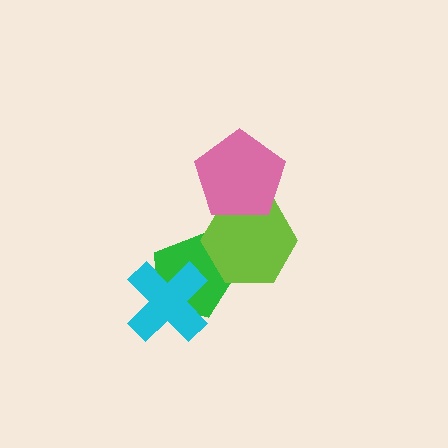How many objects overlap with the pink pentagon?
1 object overlaps with the pink pentagon.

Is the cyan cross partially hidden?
No, no other shape covers it.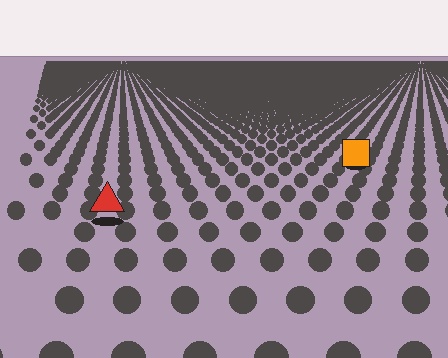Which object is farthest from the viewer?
The orange square is farthest from the viewer. It appears smaller and the ground texture around it is denser.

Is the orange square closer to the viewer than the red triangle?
No. The red triangle is closer — you can tell from the texture gradient: the ground texture is coarser near it.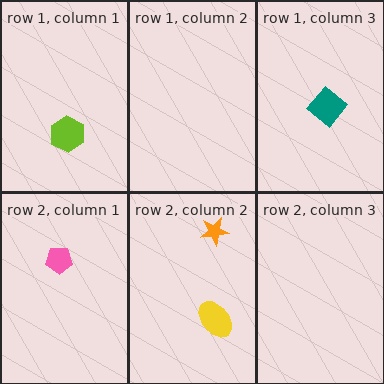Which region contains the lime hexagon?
The row 1, column 1 region.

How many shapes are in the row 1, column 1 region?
1.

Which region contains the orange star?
The row 2, column 2 region.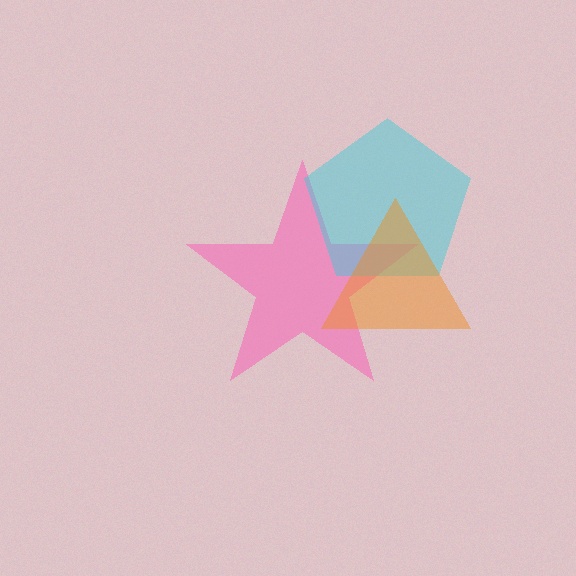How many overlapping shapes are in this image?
There are 3 overlapping shapes in the image.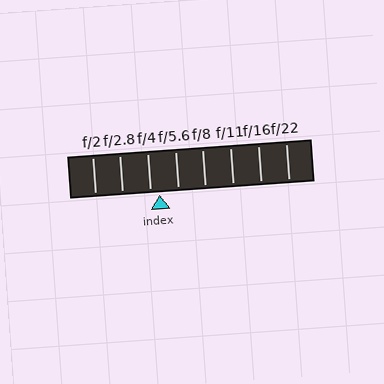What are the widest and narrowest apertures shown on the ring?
The widest aperture shown is f/2 and the narrowest is f/22.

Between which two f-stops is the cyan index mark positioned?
The index mark is between f/4 and f/5.6.